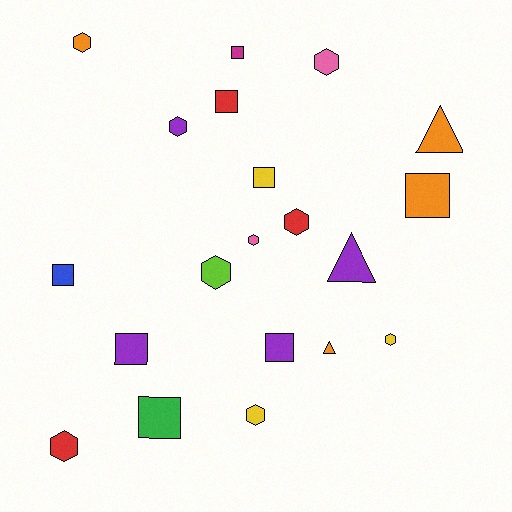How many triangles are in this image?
There are 3 triangles.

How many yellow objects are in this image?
There are 3 yellow objects.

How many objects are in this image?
There are 20 objects.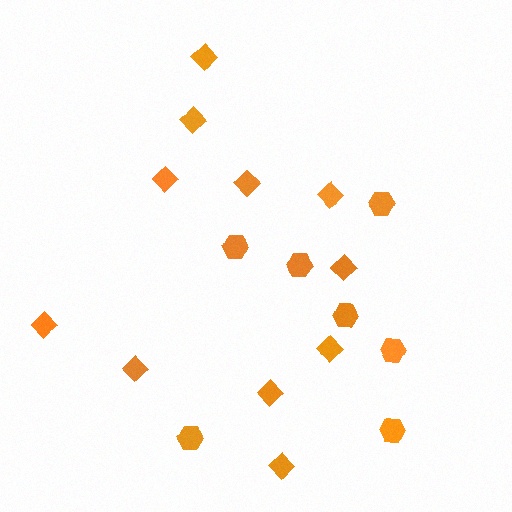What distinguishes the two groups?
There are 2 groups: one group of diamonds (11) and one group of hexagons (7).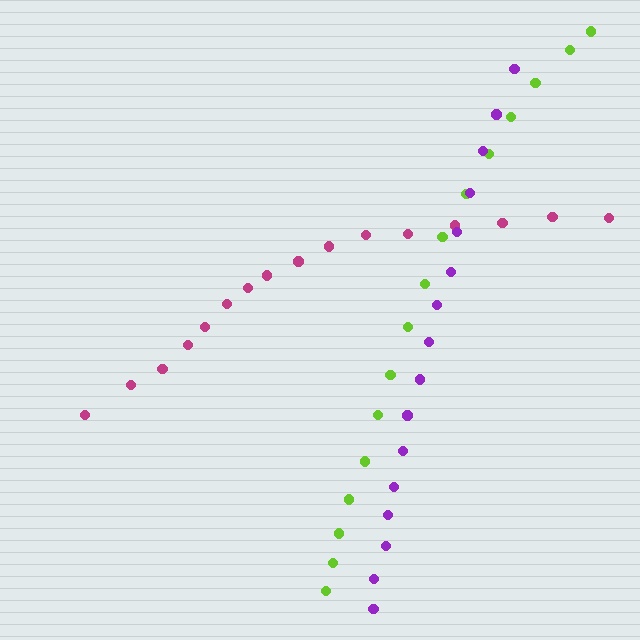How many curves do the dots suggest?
There are 3 distinct paths.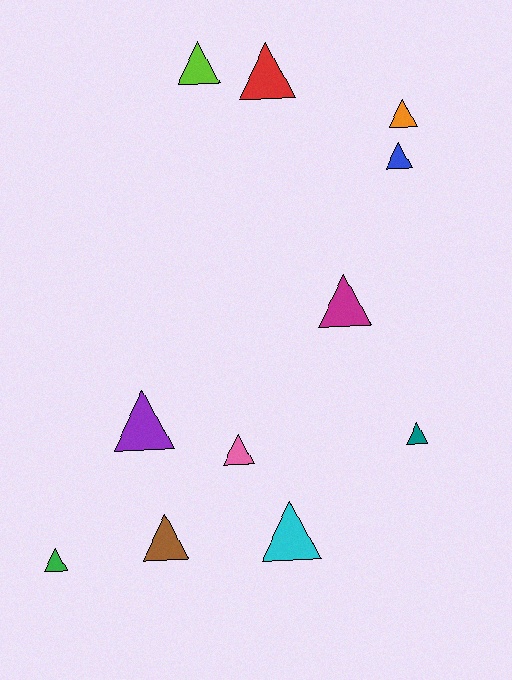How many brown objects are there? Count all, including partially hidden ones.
There is 1 brown object.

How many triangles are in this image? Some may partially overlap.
There are 11 triangles.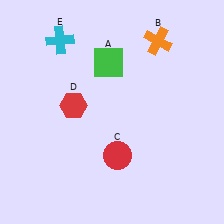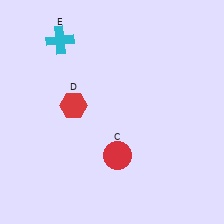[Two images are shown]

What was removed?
The orange cross (B), the green square (A) were removed in Image 2.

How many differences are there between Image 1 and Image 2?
There are 2 differences between the two images.